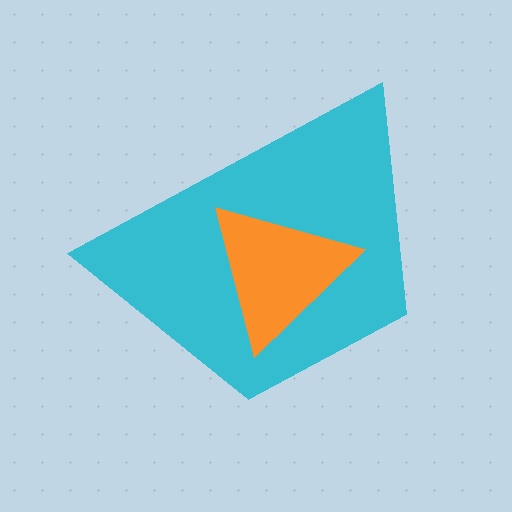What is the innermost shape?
The orange triangle.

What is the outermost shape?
The cyan trapezoid.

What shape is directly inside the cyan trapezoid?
The orange triangle.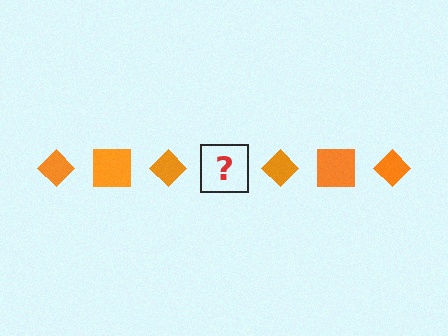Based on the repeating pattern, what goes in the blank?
The blank should be an orange square.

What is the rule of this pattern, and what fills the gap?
The rule is that the pattern cycles through diamond, square shapes in orange. The gap should be filled with an orange square.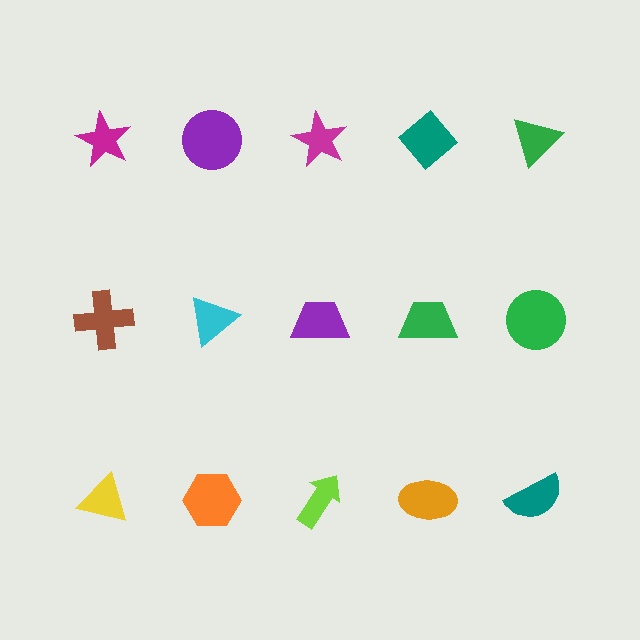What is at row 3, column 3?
A lime arrow.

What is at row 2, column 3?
A purple trapezoid.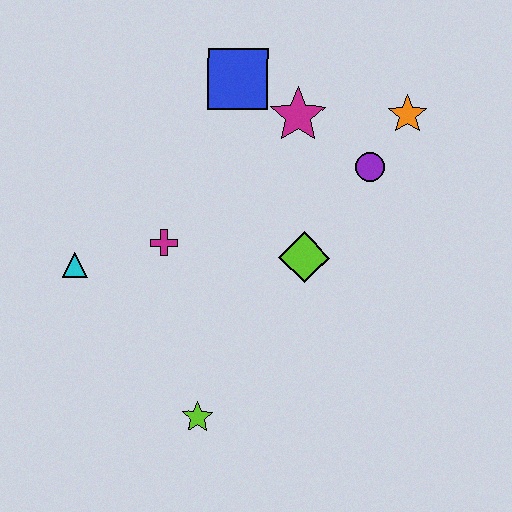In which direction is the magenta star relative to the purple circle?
The magenta star is to the left of the purple circle.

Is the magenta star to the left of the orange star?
Yes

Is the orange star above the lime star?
Yes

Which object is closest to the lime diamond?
The purple circle is closest to the lime diamond.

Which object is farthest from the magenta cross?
The orange star is farthest from the magenta cross.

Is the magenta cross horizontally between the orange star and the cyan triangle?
Yes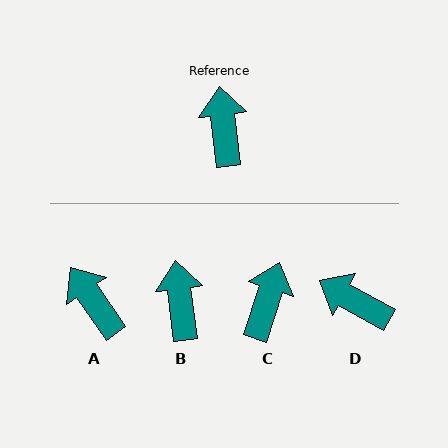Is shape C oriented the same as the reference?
No, it is off by about 25 degrees.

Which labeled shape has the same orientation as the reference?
B.